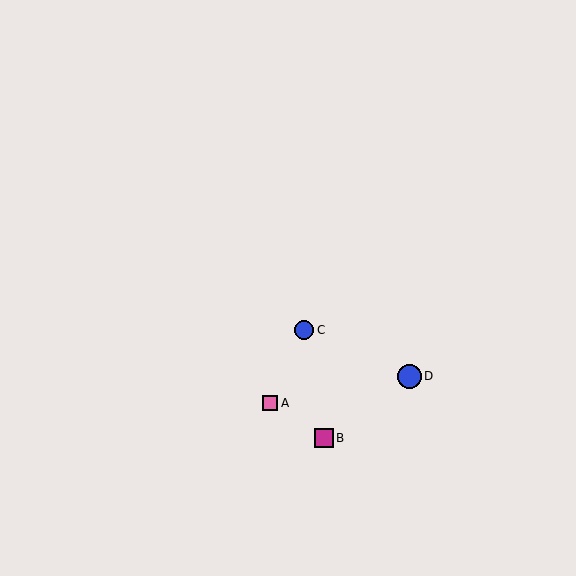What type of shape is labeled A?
Shape A is a pink square.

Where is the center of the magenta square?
The center of the magenta square is at (324, 438).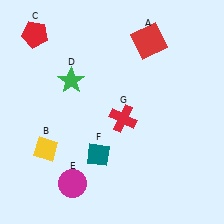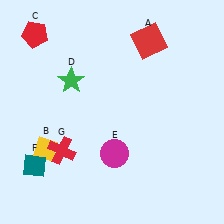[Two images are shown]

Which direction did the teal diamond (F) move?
The teal diamond (F) moved left.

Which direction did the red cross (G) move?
The red cross (G) moved left.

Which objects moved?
The objects that moved are: the magenta circle (E), the teal diamond (F), the red cross (G).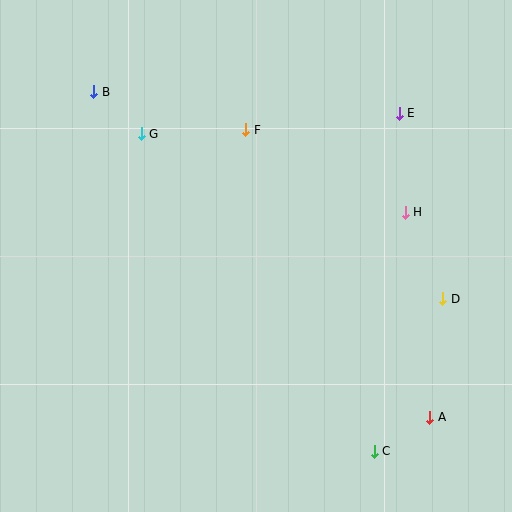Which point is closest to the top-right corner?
Point E is closest to the top-right corner.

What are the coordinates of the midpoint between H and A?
The midpoint between H and A is at (418, 315).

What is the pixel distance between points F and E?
The distance between F and E is 154 pixels.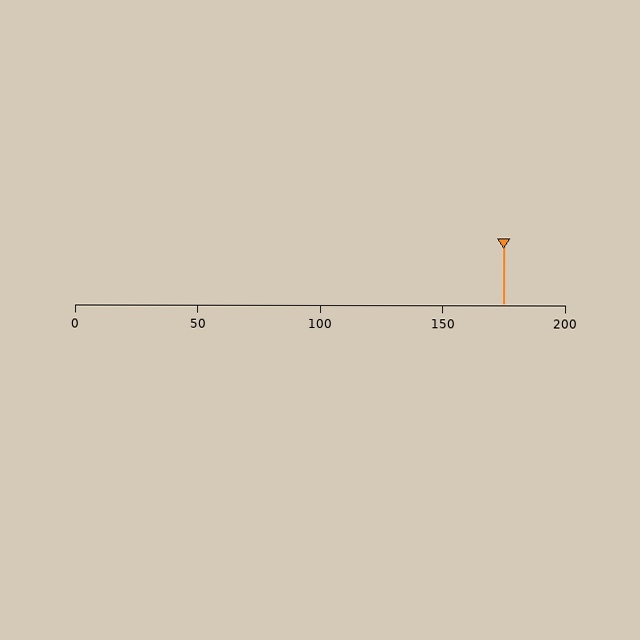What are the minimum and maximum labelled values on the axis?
The axis runs from 0 to 200.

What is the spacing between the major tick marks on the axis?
The major ticks are spaced 50 apart.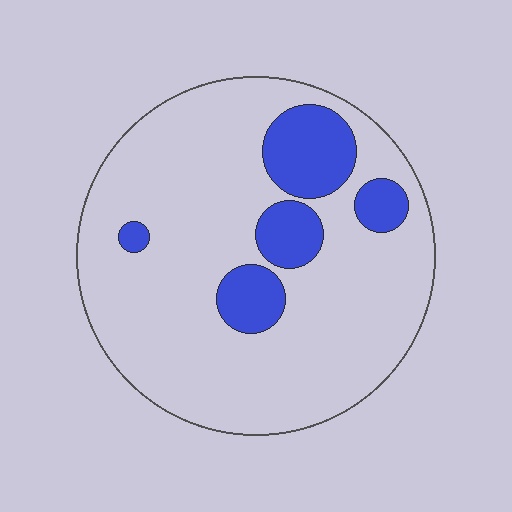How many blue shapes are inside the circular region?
5.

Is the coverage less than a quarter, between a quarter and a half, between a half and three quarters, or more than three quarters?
Less than a quarter.